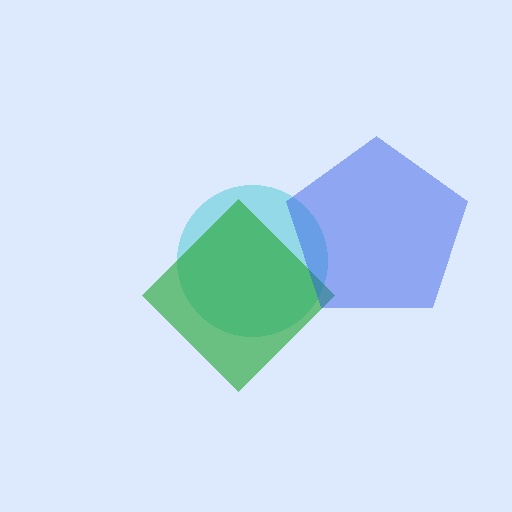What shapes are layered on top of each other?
The layered shapes are: a cyan circle, a green diamond, a blue pentagon.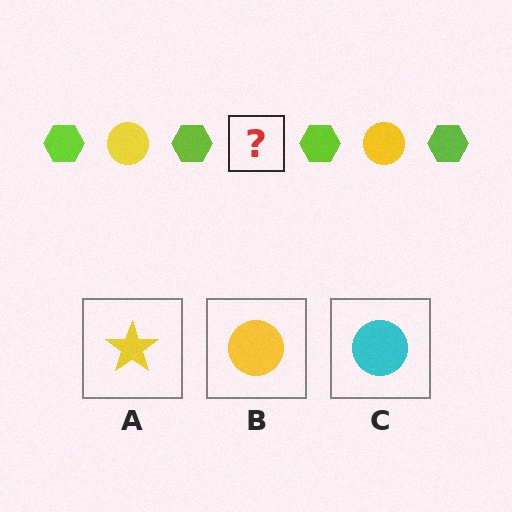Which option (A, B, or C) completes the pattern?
B.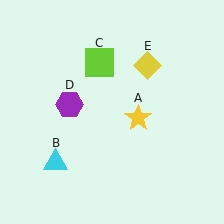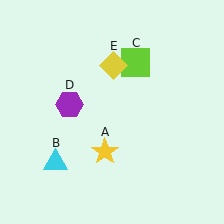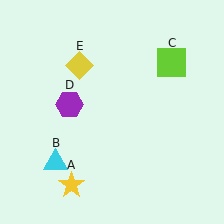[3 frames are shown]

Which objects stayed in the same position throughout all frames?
Cyan triangle (object B) and purple hexagon (object D) remained stationary.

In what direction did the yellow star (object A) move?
The yellow star (object A) moved down and to the left.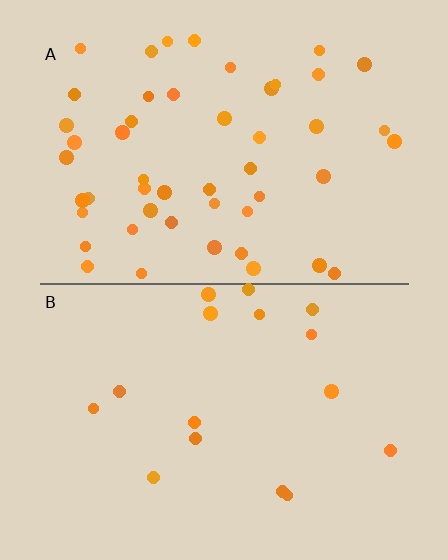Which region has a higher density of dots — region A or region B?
A (the top).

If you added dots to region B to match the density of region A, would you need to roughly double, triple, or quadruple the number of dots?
Approximately triple.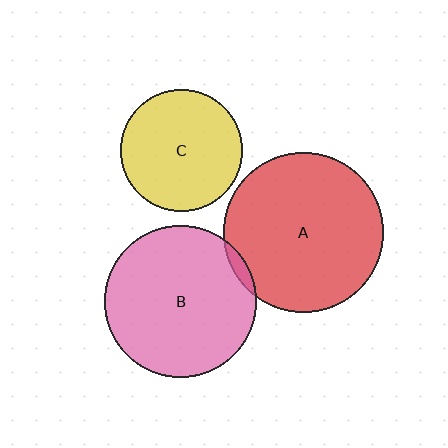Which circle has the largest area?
Circle A (red).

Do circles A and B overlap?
Yes.